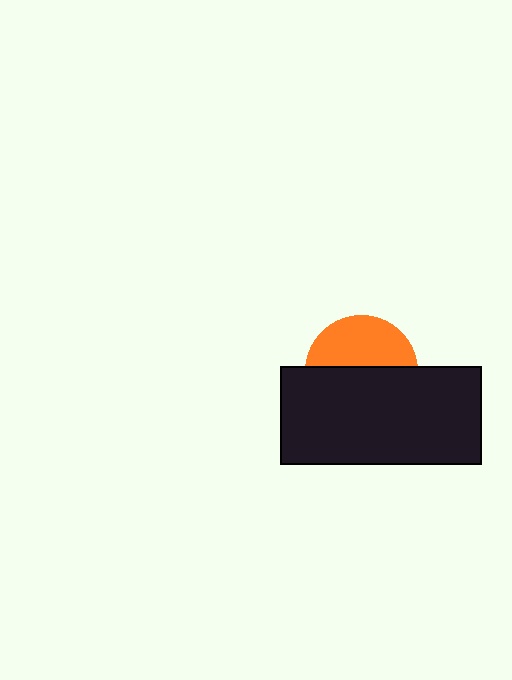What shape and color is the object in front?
The object in front is a black rectangle.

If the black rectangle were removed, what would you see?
You would see the complete orange circle.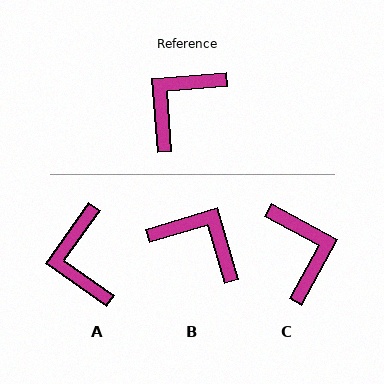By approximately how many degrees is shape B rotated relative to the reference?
Approximately 78 degrees clockwise.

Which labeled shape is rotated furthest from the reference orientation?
C, about 123 degrees away.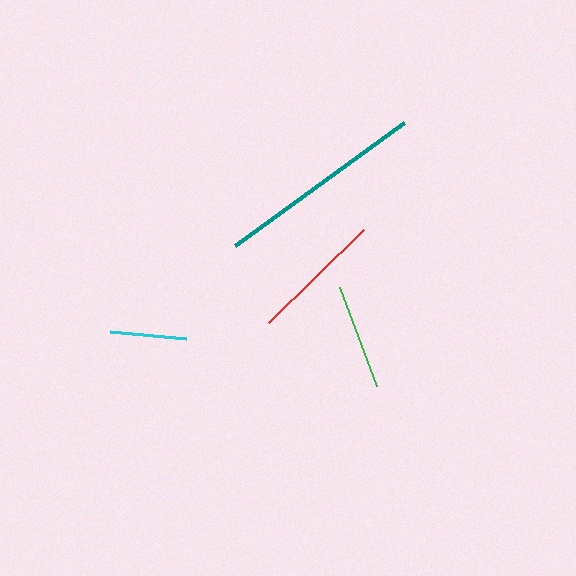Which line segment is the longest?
The teal line is the longest at approximately 209 pixels.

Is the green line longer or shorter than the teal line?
The teal line is longer than the green line.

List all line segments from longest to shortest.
From longest to shortest: teal, red, green, cyan.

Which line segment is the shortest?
The cyan line is the shortest at approximately 76 pixels.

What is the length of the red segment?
The red segment is approximately 133 pixels long.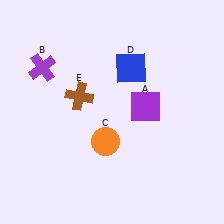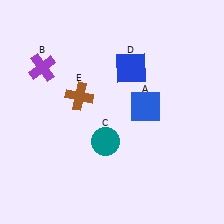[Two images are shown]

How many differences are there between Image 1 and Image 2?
There are 2 differences between the two images.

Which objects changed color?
A changed from purple to blue. C changed from orange to teal.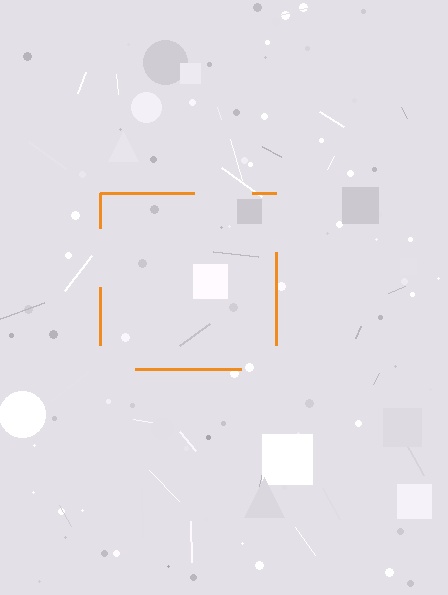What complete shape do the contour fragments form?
The contour fragments form a square.